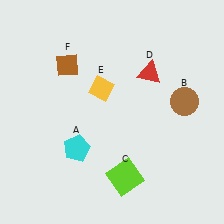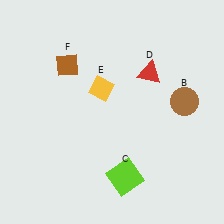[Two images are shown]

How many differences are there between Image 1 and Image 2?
There is 1 difference between the two images.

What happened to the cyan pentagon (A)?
The cyan pentagon (A) was removed in Image 2. It was in the bottom-left area of Image 1.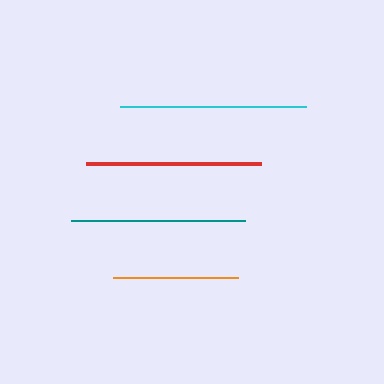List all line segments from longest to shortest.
From longest to shortest: cyan, red, teal, orange.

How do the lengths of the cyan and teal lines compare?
The cyan and teal lines are approximately the same length.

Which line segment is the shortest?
The orange line is the shortest at approximately 124 pixels.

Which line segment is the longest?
The cyan line is the longest at approximately 185 pixels.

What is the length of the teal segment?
The teal segment is approximately 173 pixels long.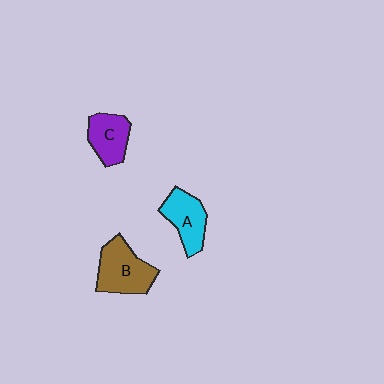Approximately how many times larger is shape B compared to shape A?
Approximately 1.2 times.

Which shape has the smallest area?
Shape C (purple).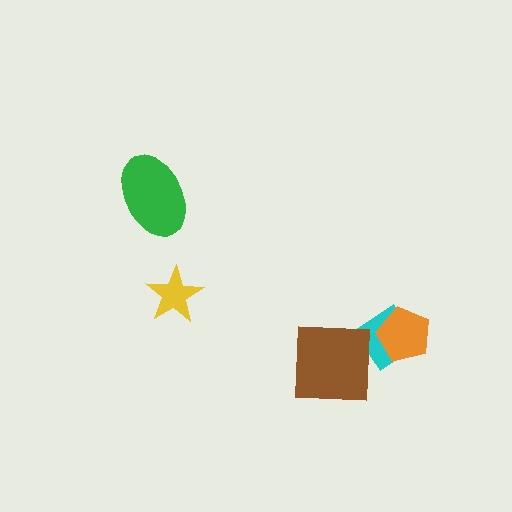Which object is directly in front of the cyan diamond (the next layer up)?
The orange pentagon is directly in front of the cyan diamond.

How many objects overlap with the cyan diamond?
2 objects overlap with the cyan diamond.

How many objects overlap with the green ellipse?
0 objects overlap with the green ellipse.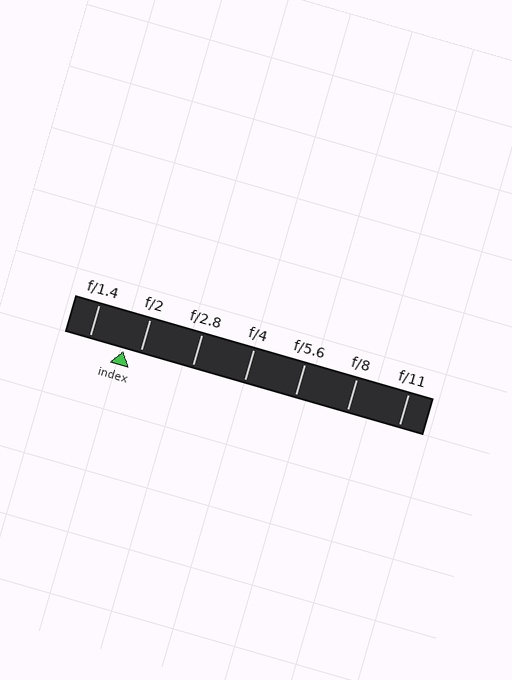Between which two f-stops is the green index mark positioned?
The index mark is between f/1.4 and f/2.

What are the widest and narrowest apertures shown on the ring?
The widest aperture shown is f/1.4 and the narrowest is f/11.